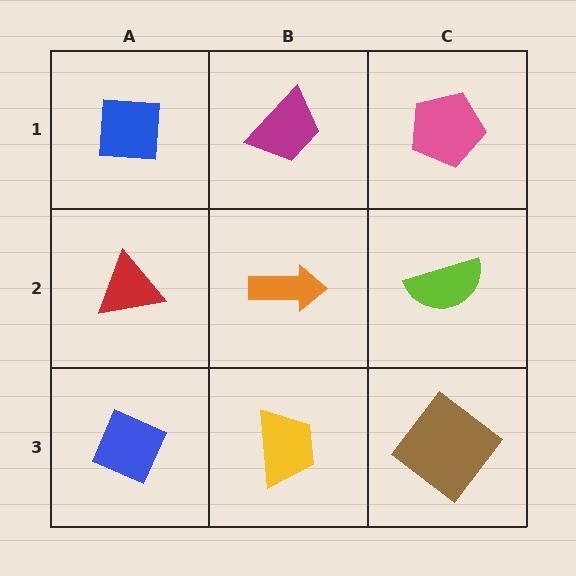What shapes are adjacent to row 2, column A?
A blue square (row 1, column A), a blue diamond (row 3, column A), an orange arrow (row 2, column B).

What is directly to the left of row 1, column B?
A blue square.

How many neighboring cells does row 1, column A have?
2.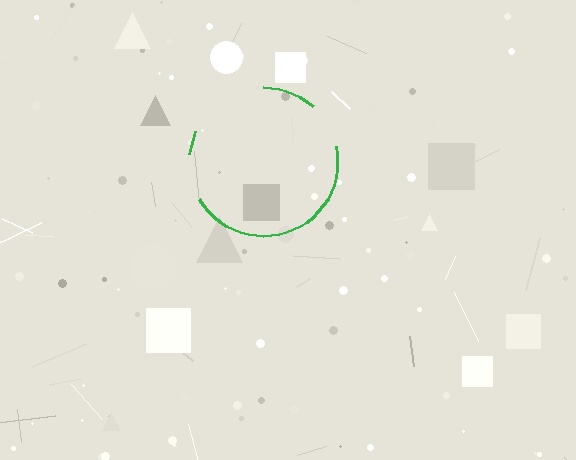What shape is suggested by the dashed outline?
The dashed outline suggests a circle.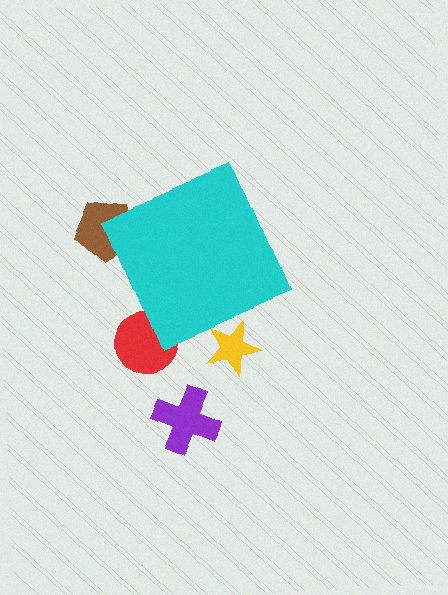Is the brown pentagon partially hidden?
Yes, the brown pentagon is partially hidden behind the cyan diamond.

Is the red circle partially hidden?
Yes, the red circle is partially hidden behind the cyan diamond.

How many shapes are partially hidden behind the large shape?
3 shapes are partially hidden.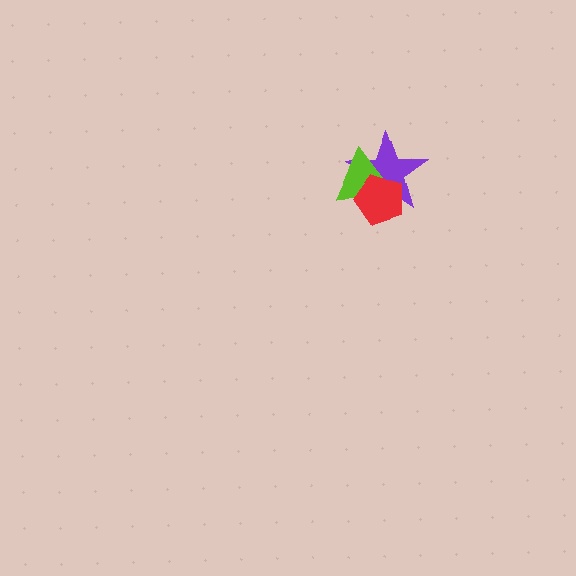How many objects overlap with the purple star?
2 objects overlap with the purple star.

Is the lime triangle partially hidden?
Yes, it is partially covered by another shape.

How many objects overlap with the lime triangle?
2 objects overlap with the lime triangle.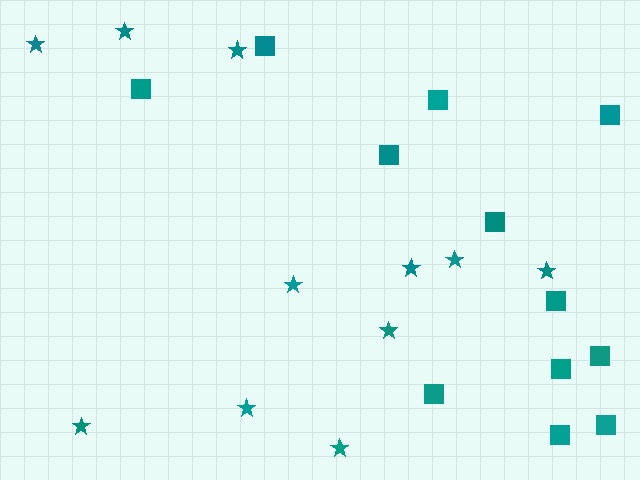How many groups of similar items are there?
There are 2 groups: one group of squares (12) and one group of stars (11).